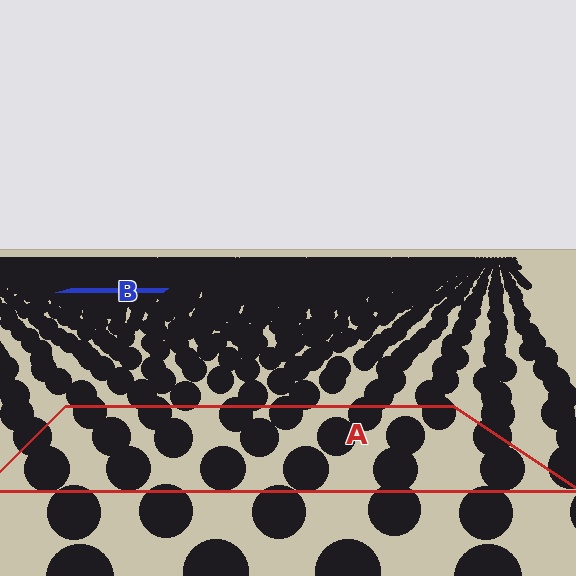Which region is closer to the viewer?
Region A is closer. The texture elements there are larger and more spread out.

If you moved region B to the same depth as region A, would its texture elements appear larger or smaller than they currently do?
They would appear larger. At a closer depth, the same texture elements are projected at a bigger on-screen size.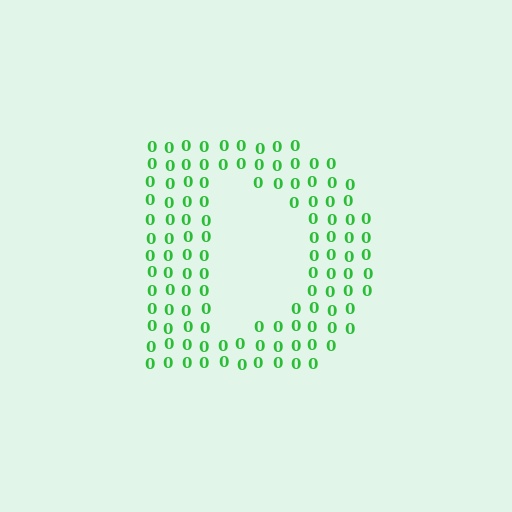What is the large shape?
The large shape is the letter D.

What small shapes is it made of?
It is made of small digit 0's.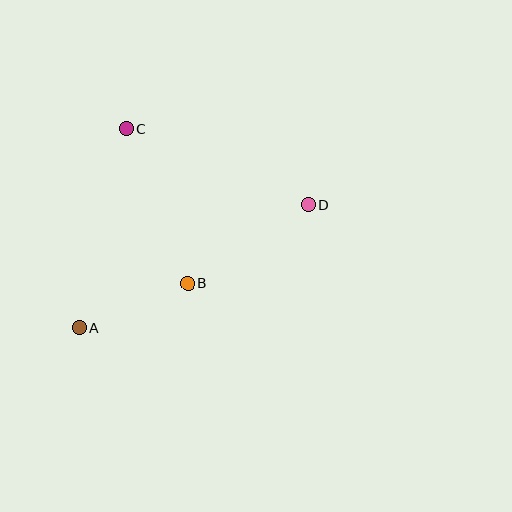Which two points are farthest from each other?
Points A and D are farthest from each other.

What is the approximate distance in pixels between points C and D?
The distance between C and D is approximately 197 pixels.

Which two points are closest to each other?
Points A and B are closest to each other.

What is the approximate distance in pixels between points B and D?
The distance between B and D is approximately 144 pixels.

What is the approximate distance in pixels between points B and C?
The distance between B and C is approximately 166 pixels.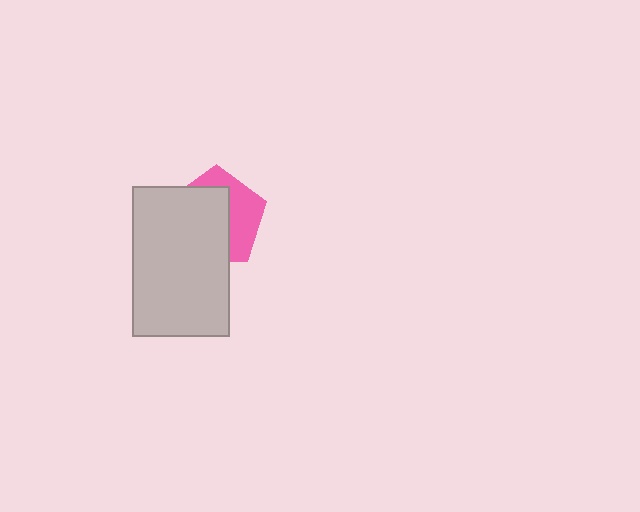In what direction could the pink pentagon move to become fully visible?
The pink pentagon could move toward the upper-right. That would shift it out from behind the light gray rectangle entirely.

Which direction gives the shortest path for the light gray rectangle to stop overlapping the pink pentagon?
Moving toward the lower-left gives the shortest separation.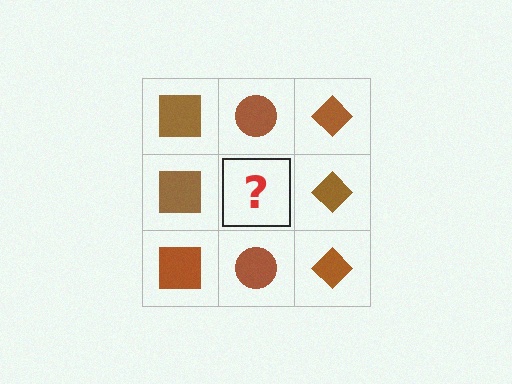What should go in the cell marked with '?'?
The missing cell should contain a brown circle.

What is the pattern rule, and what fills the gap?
The rule is that each column has a consistent shape. The gap should be filled with a brown circle.